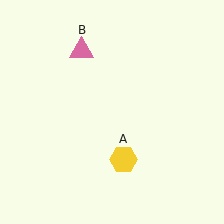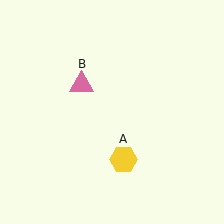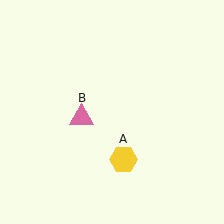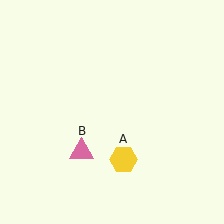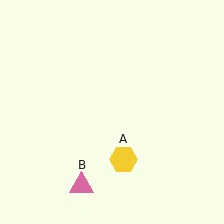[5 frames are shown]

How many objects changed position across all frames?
1 object changed position: pink triangle (object B).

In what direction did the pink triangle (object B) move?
The pink triangle (object B) moved down.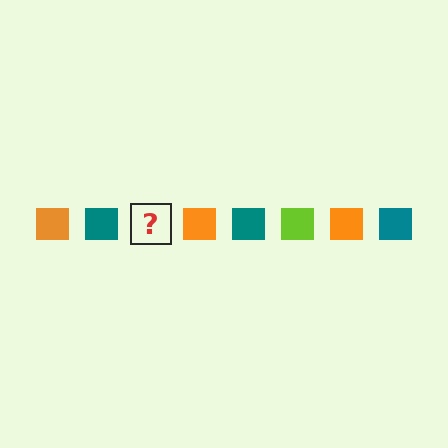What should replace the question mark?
The question mark should be replaced with a lime square.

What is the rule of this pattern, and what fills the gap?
The rule is that the pattern cycles through orange, teal, lime squares. The gap should be filled with a lime square.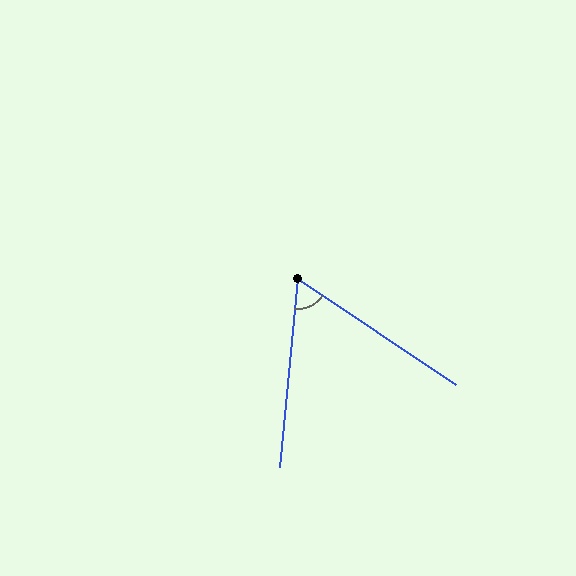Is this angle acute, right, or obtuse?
It is acute.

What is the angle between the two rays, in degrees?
Approximately 62 degrees.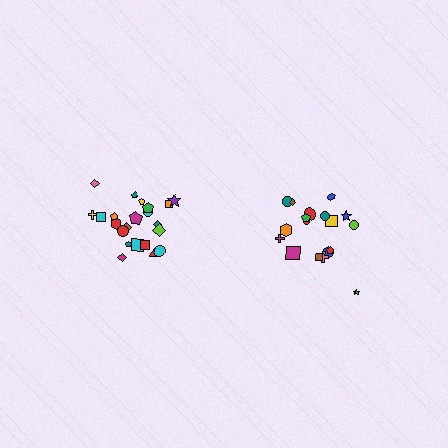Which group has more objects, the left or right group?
The left group.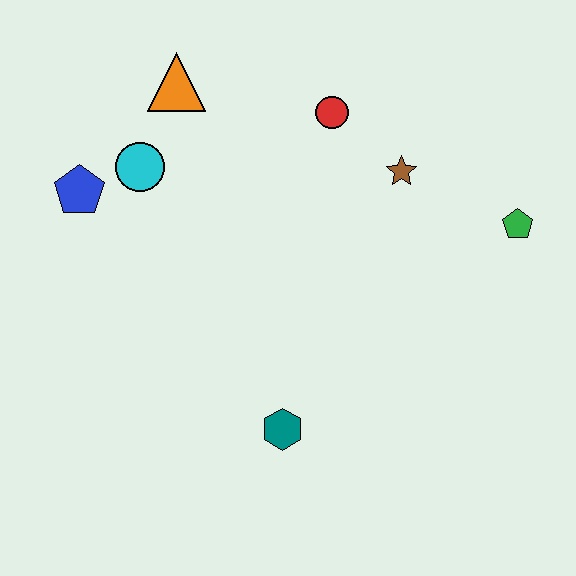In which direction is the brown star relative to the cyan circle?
The brown star is to the right of the cyan circle.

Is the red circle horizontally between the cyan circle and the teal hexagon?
No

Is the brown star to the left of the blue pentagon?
No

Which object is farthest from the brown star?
The blue pentagon is farthest from the brown star.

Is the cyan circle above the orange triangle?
No